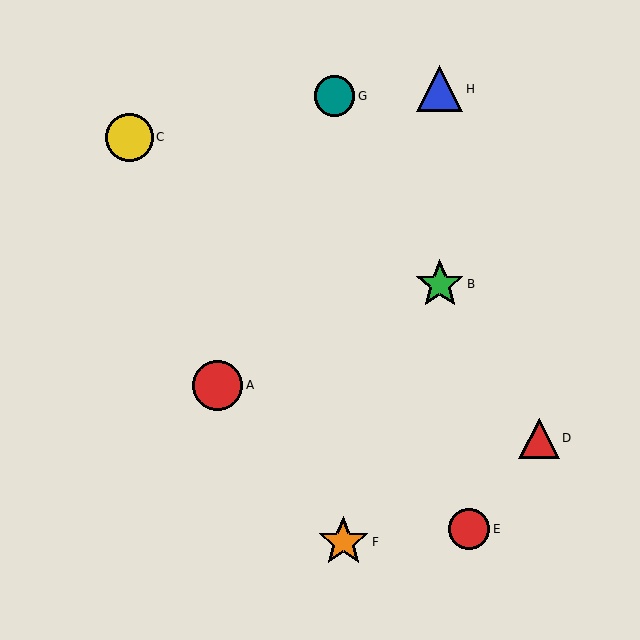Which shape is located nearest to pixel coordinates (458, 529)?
The red circle (labeled E) at (469, 529) is nearest to that location.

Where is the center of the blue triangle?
The center of the blue triangle is at (440, 89).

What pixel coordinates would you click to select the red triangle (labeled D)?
Click at (539, 438) to select the red triangle D.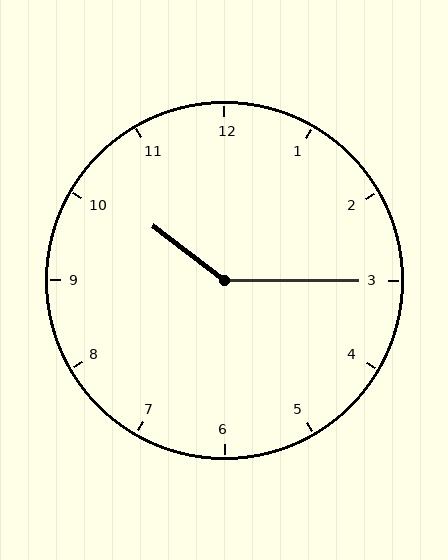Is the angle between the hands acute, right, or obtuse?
It is obtuse.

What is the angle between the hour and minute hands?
Approximately 142 degrees.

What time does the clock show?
10:15.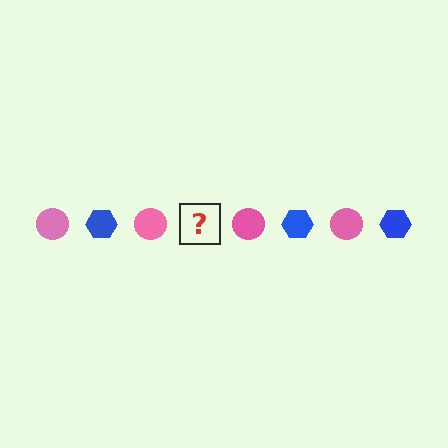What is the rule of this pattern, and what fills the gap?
The rule is that the pattern alternates between pink circle and blue hexagon. The gap should be filled with a blue hexagon.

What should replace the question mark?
The question mark should be replaced with a blue hexagon.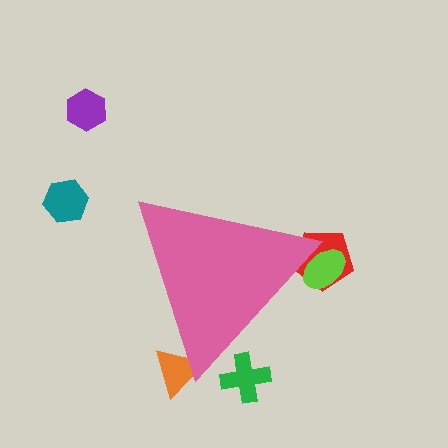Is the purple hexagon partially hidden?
No, the purple hexagon is fully visible.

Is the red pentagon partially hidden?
Yes, the red pentagon is partially hidden behind the pink triangle.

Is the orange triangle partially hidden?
Yes, the orange triangle is partially hidden behind the pink triangle.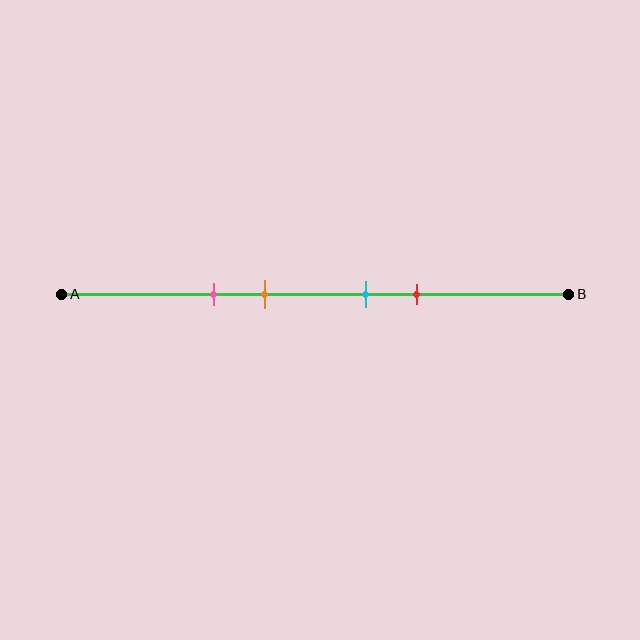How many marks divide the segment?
There are 4 marks dividing the segment.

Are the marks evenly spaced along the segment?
No, the marks are not evenly spaced.